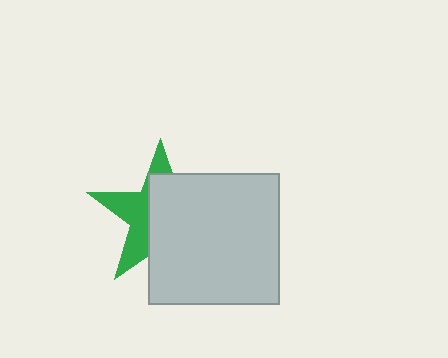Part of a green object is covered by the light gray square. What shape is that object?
It is a star.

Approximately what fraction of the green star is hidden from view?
Roughly 60% of the green star is hidden behind the light gray square.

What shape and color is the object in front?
The object in front is a light gray square.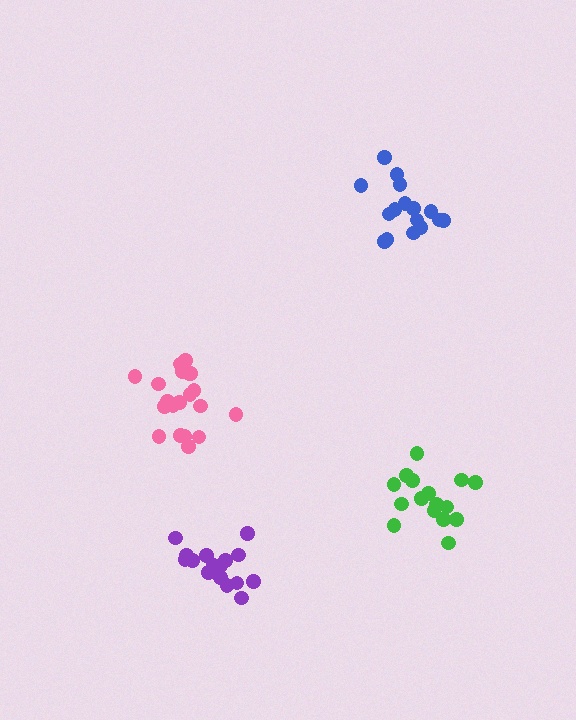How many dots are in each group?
Group 1: 16 dots, Group 2: 16 dots, Group 3: 20 dots, Group 4: 16 dots (68 total).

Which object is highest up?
The blue cluster is topmost.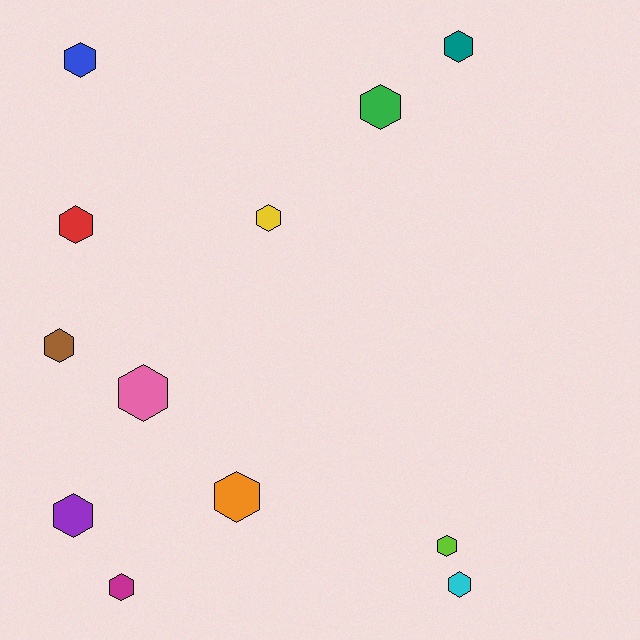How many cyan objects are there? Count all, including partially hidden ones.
There is 1 cyan object.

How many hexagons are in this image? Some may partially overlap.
There are 12 hexagons.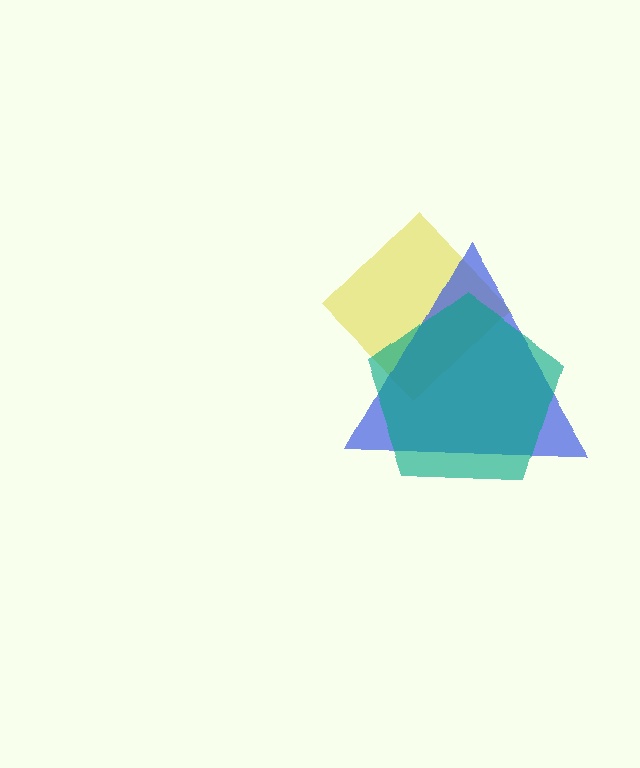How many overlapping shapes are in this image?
There are 3 overlapping shapes in the image.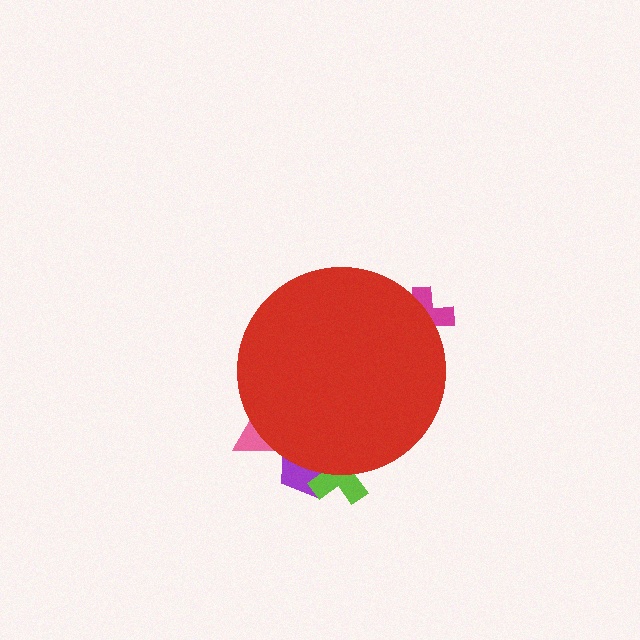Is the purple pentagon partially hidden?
Yes, the purple pentagon is partially hidden behind the red circle.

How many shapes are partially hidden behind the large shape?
4 shapes are partially hidden.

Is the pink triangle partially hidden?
Yes, the pink triangle is partially hidden behind the red circle.